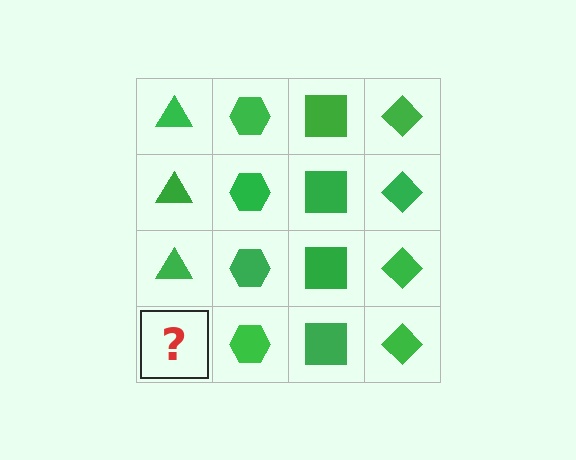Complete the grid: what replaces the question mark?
The question mark should be replaced with a green triangle.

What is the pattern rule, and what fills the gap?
The rule is that each column has a consistent shape. The gap should be filled with a green triangle.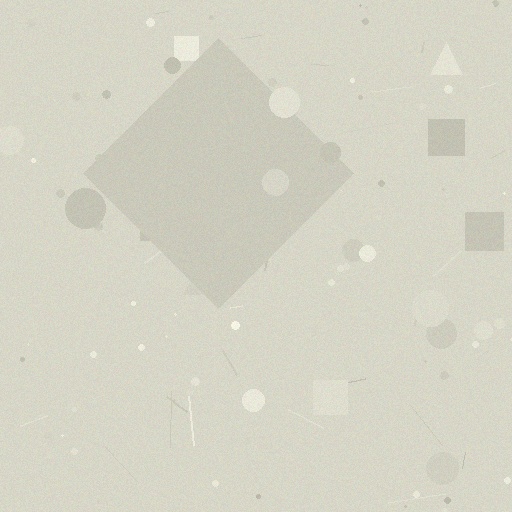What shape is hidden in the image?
A diamond is hidden in the image.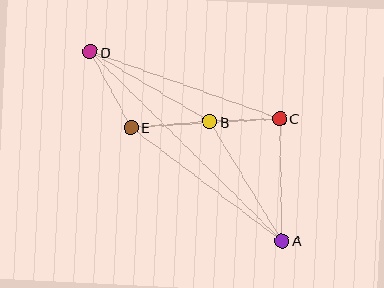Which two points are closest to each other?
Points B and C are closest to each other.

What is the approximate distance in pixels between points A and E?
The distance between A and E is approximately 189 pixels.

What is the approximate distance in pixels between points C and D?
The distance between C and D is approximately 201 pixels.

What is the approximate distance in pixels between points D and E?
The distance between D and E is approximately 85 pixels.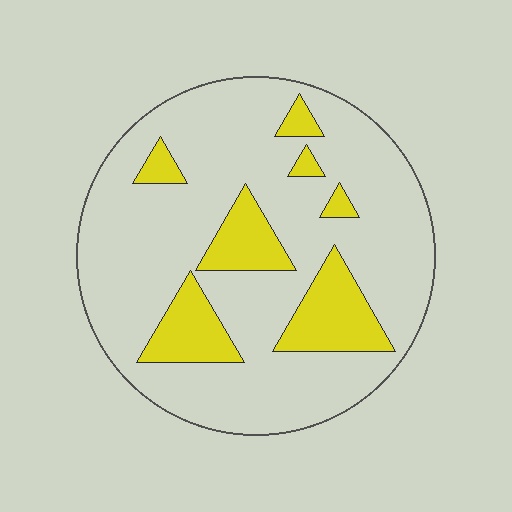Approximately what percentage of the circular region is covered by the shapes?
Approximately 20%.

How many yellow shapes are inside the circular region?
7.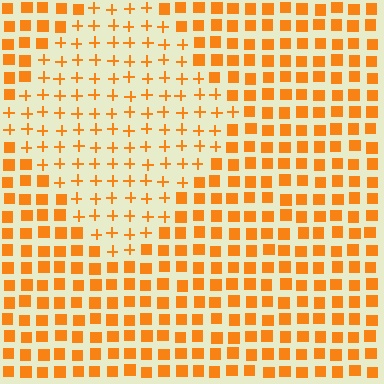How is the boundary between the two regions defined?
The boundary is defined by a change in element shape: plus signs inside vs. squares outside. All elements share the same color and spacing.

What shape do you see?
I see a diamond.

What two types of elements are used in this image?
The image uses plus signs inside the diamond region and squares outside it.